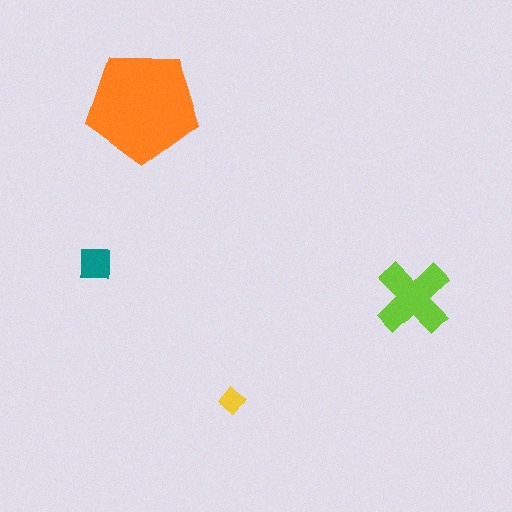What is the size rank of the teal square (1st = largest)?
3rd.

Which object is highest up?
The orange pentagon is topmost.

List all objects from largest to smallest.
The orange pentagon, the lime cross, the teal square, the yellow diamond.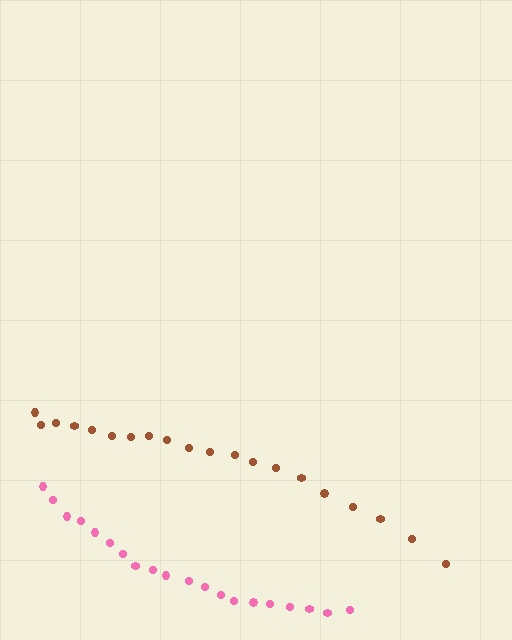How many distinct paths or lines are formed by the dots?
There are 2 distinct paths.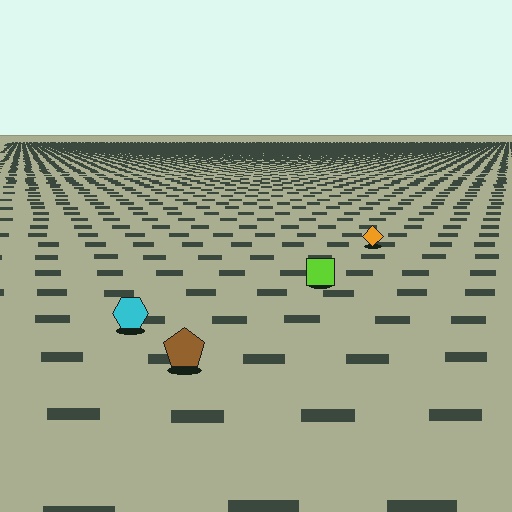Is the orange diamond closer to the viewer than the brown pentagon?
No. The brown pentagon is closer — you can tell from the texture gradient: the ground texture is coarser near it.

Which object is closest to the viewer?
The brown pentagon is closest. The texture marks near it are larger and more spread out.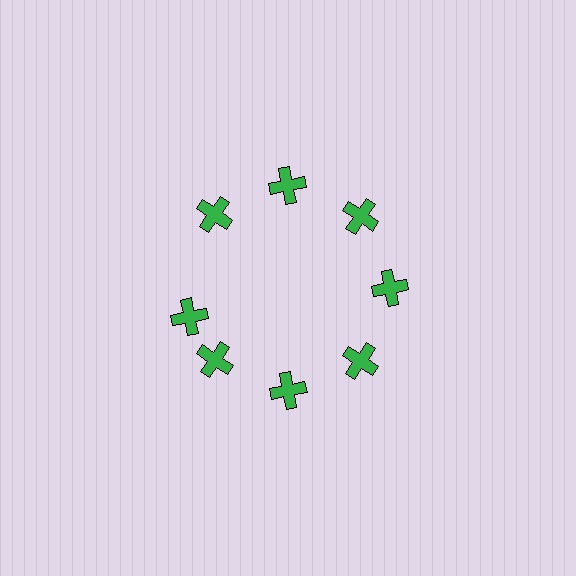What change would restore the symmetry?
The symmetry would be restored by rotating it back into even spacing with its neighbors so that all 8 crosses sit at equal angles and equal distance from the center.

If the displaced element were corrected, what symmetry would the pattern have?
It would have 8-fold rotational symmetry — the pattern would map onto itself every 45 degrees.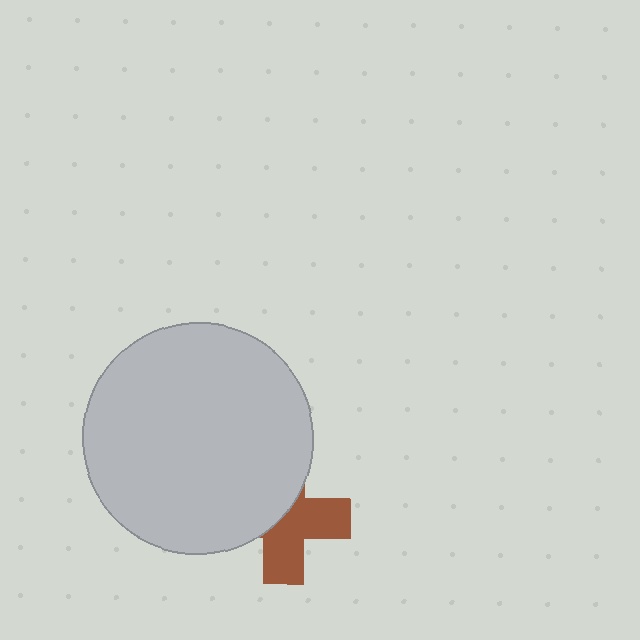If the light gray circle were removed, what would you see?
You would see the complete brown cross.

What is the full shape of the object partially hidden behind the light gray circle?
The partially hidden object is a brown cross.